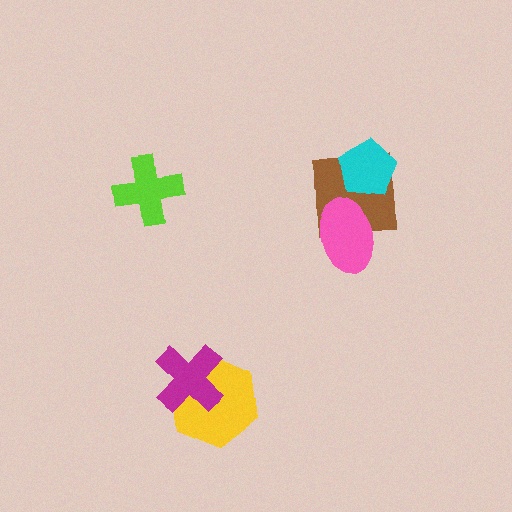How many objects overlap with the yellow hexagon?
1 object overlaps with the yellow hexagon.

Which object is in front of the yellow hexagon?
The magenta cross is in front of the yellow hexagon.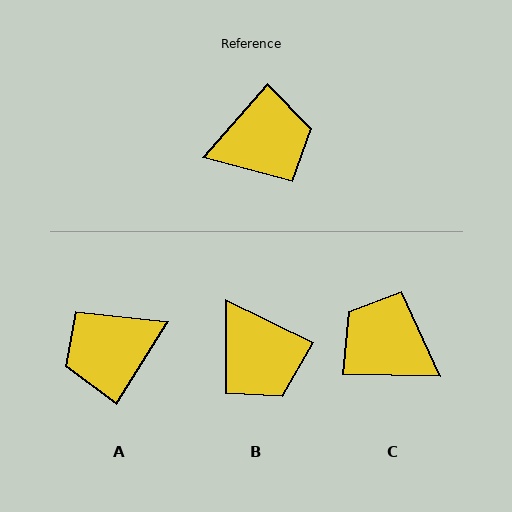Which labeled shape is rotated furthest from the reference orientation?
A, about 171 degrees away.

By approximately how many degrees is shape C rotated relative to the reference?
Approximately 130 degrees counter-clockwise.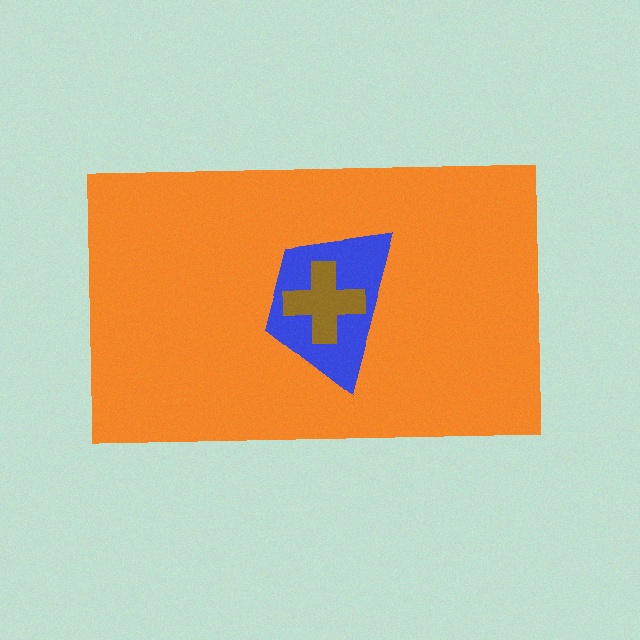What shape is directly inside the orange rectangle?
The blue trapezoid.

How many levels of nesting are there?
3.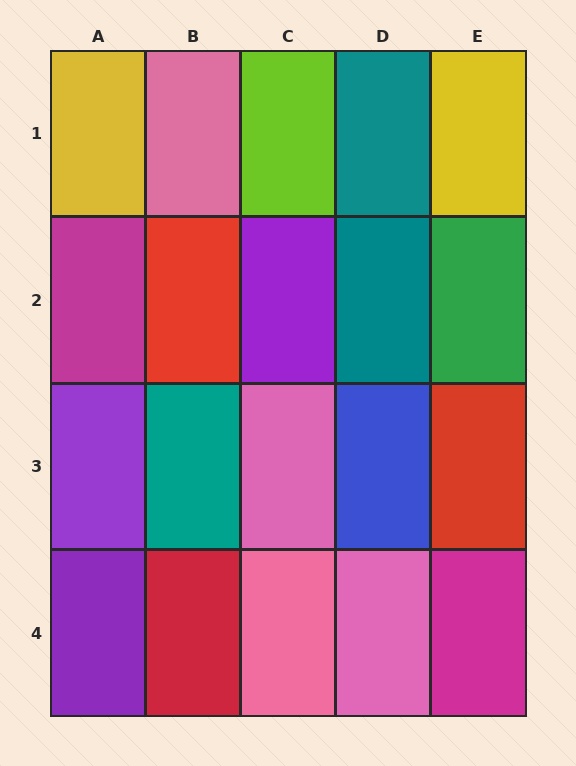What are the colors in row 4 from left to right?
Purple, red, pink, pink, magenta.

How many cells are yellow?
2 cells are yellow.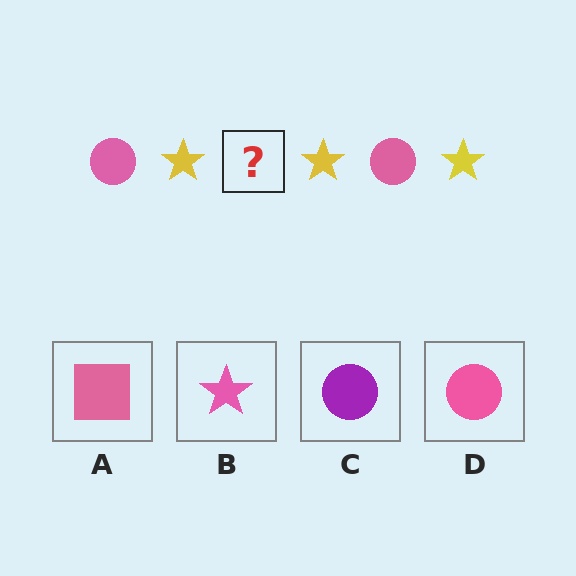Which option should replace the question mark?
Option D.